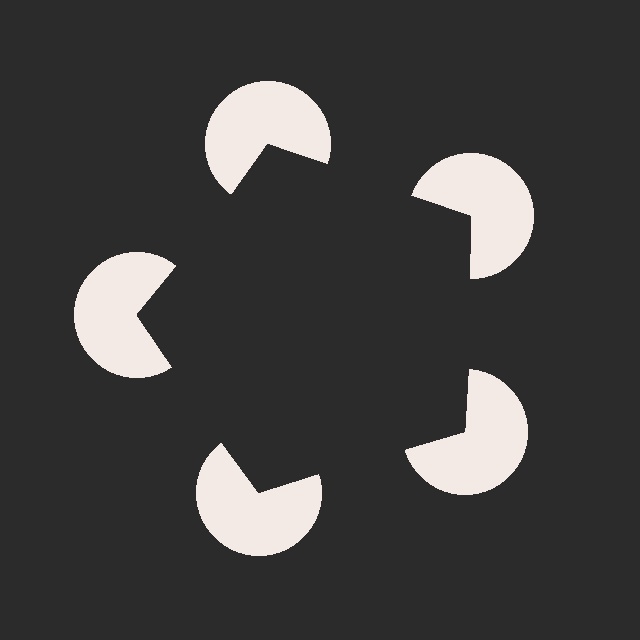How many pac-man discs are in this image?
There are 5 — one at each vertex of the illusory pentagon.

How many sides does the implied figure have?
5 sides.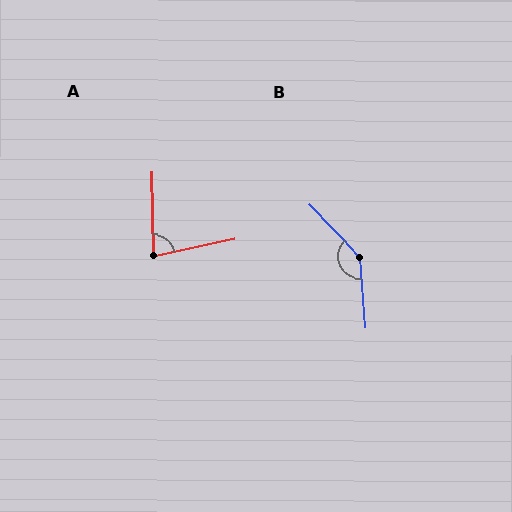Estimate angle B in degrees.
Approximately 141 degrees.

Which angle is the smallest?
A, at approximately 79 degrees.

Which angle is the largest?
B, at approximately 141 degrees.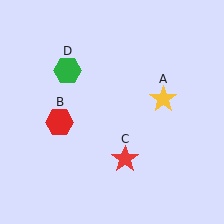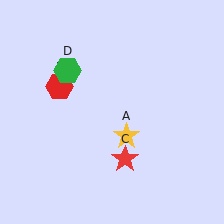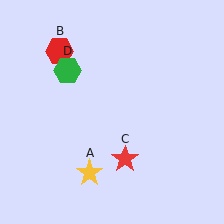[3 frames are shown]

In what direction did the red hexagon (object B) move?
The red hexagon (object B) moved up.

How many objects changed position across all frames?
2 objects changed position: yellow star (object A), red hexagon (object B).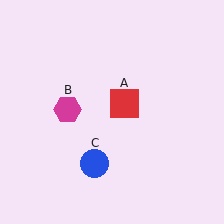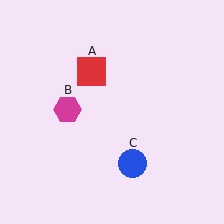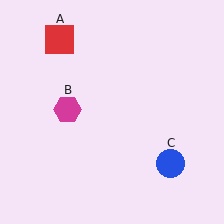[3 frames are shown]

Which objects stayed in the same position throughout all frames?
Magenta hexagon (object B) remained stationary.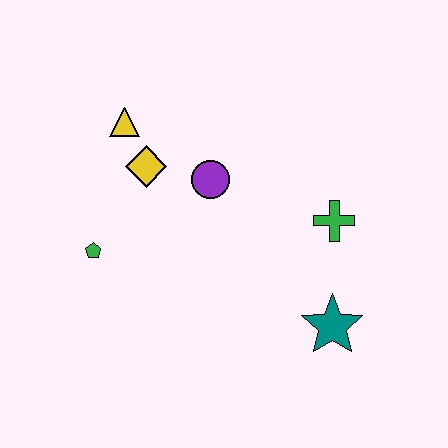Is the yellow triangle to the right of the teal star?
No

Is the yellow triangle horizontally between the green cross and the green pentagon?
Yes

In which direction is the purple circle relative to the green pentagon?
The purple circle is to the right of the green pentagon.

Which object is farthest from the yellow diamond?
The teal star is farthest from the yellow diamond.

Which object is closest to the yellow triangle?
The yellow diamond is closest to the yellow triangle.